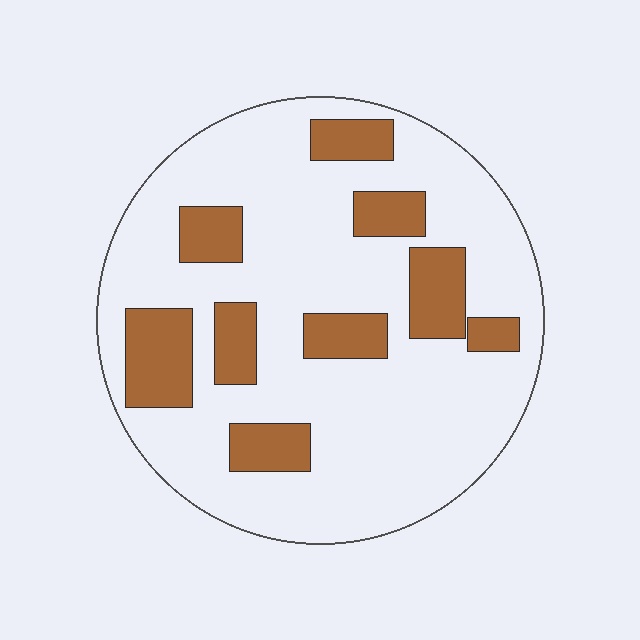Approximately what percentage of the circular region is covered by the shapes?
Approximately 25%.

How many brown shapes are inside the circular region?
9.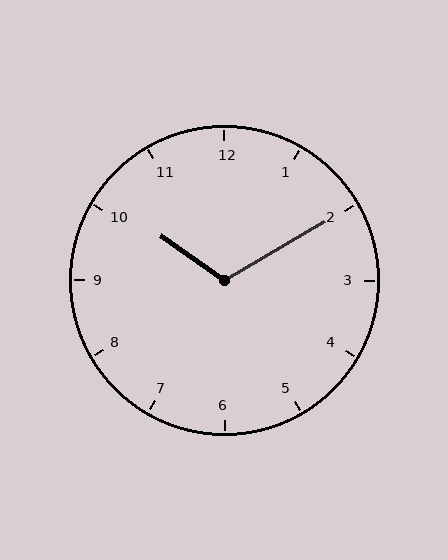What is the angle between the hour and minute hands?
Approximately 115 degrees.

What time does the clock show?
10:10.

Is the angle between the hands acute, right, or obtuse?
It is obtuse.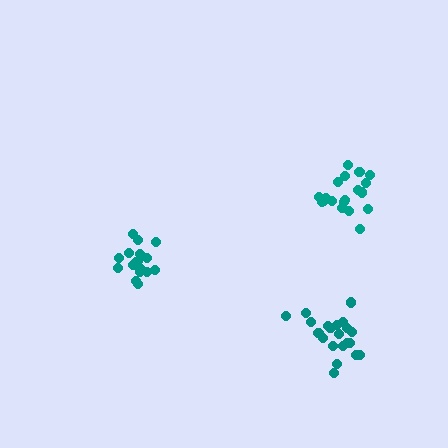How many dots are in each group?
Group 1: 17 dots, Group 2: 21 dots, Group 3: 19 dots (57 total).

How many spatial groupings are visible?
There are 3 spatial groupings.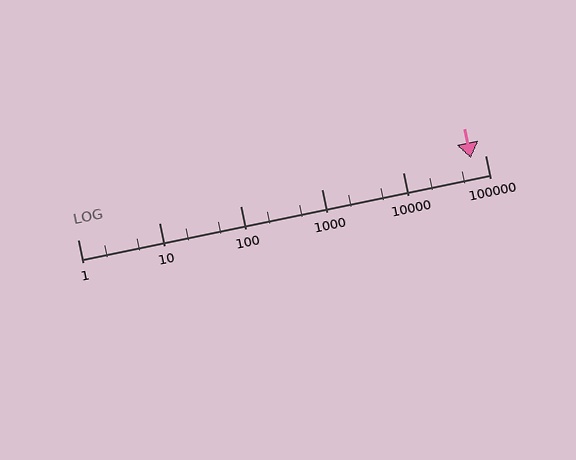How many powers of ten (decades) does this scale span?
The scale spans 5 decades, from 1 to 100000.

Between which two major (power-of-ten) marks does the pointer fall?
The pointer is between 10000 and 100000.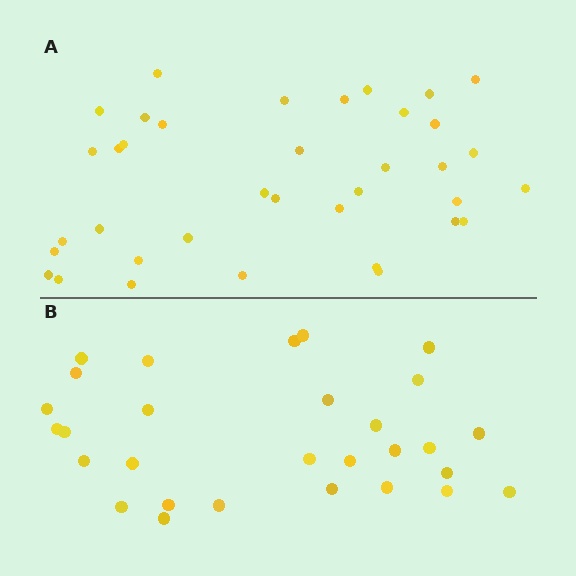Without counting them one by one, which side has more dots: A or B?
Region A (the top region) has more dots.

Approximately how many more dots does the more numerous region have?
Region A has roughly 8 or so more dots than region B.